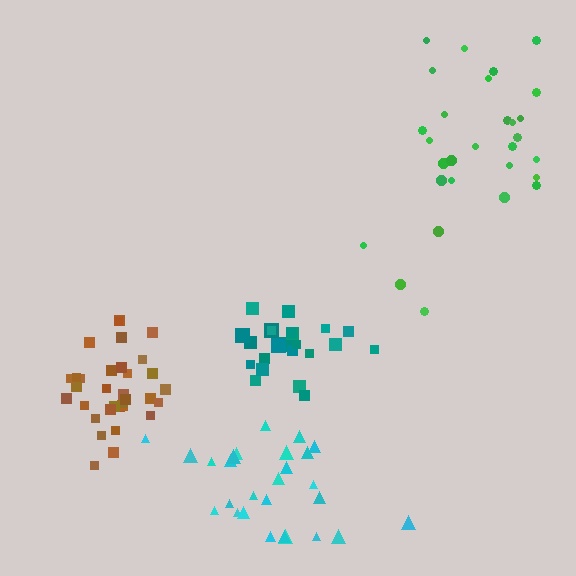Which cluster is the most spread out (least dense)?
Green.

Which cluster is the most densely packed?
Brown.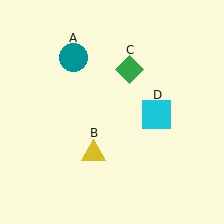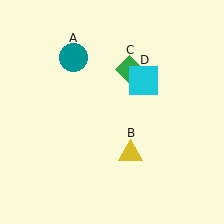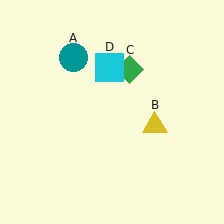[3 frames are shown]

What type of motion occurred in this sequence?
The yellow triangle (object B), cyan square (object D) rotated counterclockwise around the center of the scene.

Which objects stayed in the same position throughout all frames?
Teal circle (object A) and green diamond (object C) remained stationary.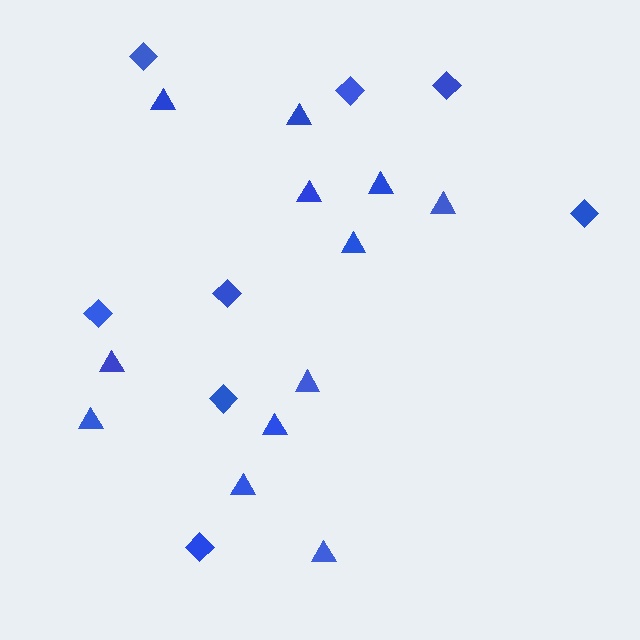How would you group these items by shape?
There are 2 groups: one group of diamonds (8) and one group of triangles (12).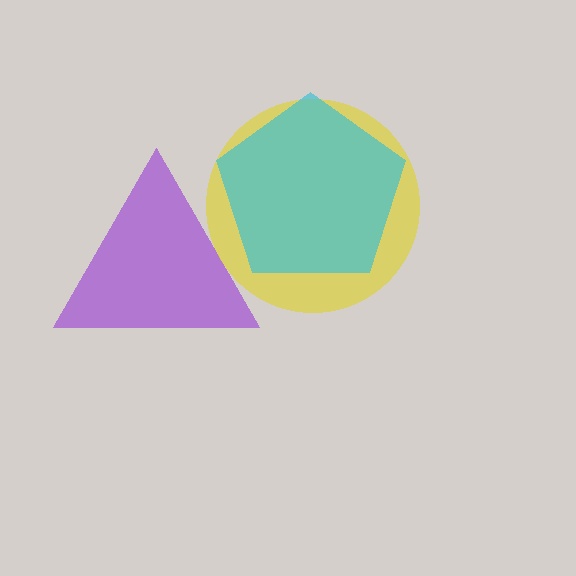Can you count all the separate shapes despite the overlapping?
Yes, there are 3 separate shapes.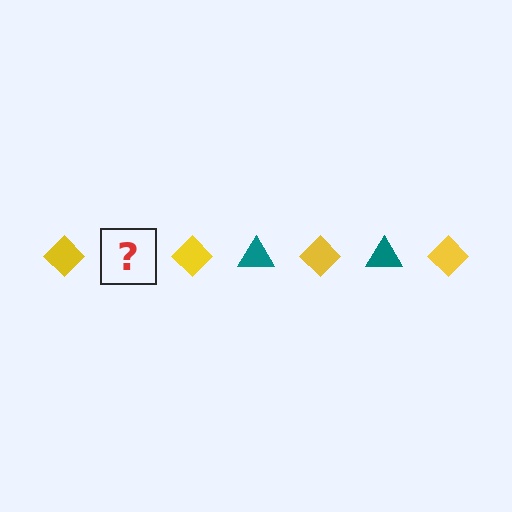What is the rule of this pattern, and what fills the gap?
The rule is that the pattern alternates between yellow diamond and teal triangle. The gap should be filled with a teal triangle.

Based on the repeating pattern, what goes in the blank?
The blank should be a teal triangle.